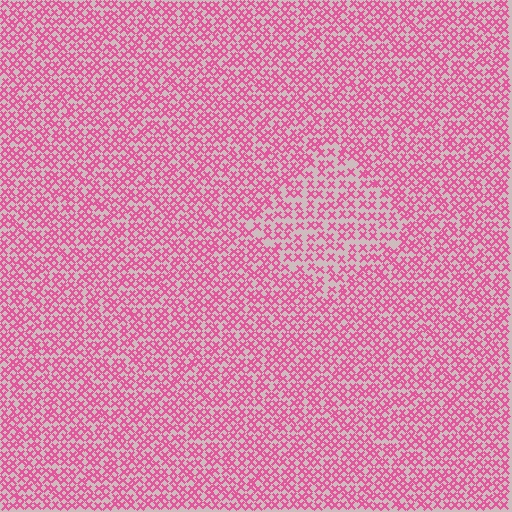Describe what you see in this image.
The image contains small pink elements arranged at two different densities. A diamond-shaped region is visible where the elements are less densely packed than the surrounding area.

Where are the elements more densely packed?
The elements are more densely packed outside the diamond boundary.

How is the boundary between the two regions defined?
The boundary is defined by a change in element density (approximately 1.5x ratio). All elements are the same color, size, and shape.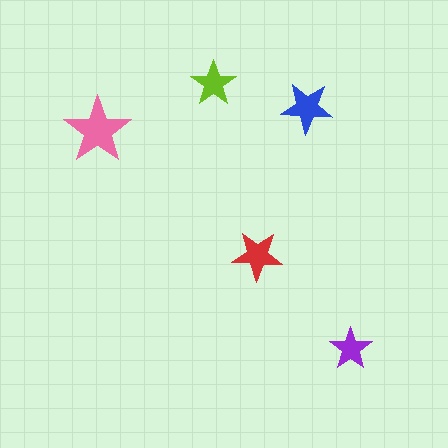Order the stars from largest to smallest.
the pink one, the blue one, the red one, the lime one, the purple one.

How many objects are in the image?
There are 5 objects in the image.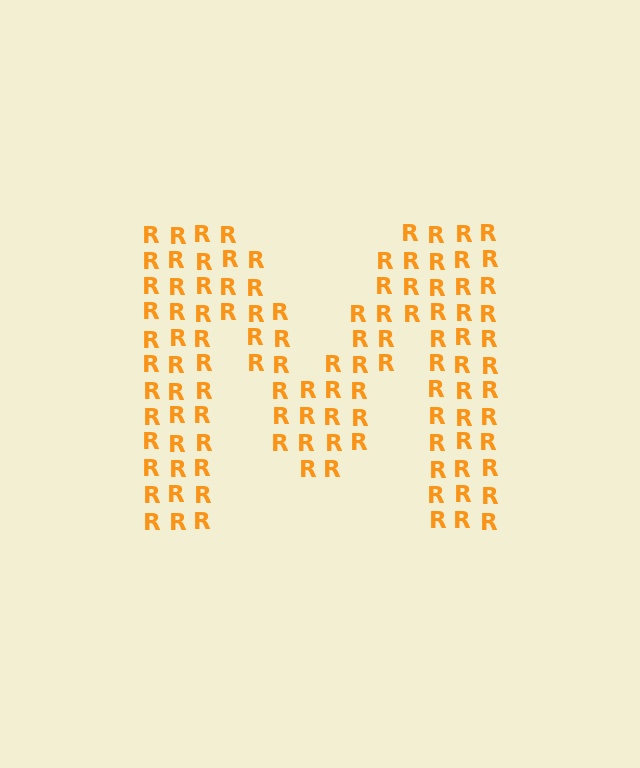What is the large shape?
The large shape is the letter M.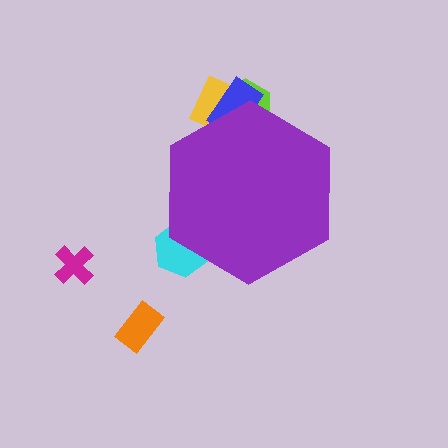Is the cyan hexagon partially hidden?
Yes, the cyan hexagon is partially hidden behind the purple hexagon.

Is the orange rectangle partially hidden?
No, the orange rectangle is fully visible.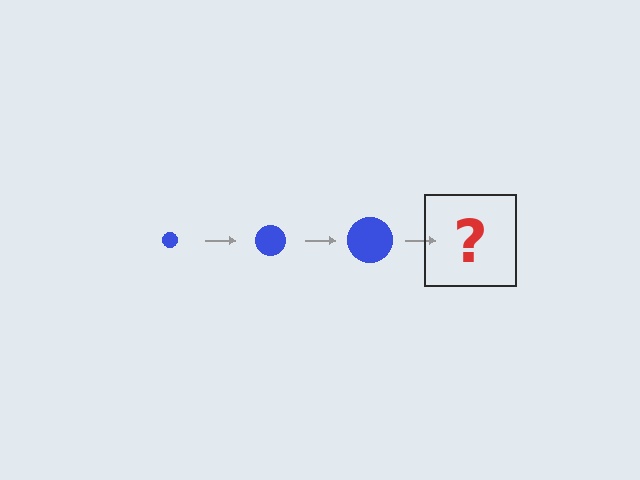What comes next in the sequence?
The next element should be a blue circle, larger than the previous one.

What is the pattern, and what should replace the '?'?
The pattern is that the circle gets progressively larger each step. The '?' should be a blue circle, larger than the previous one.